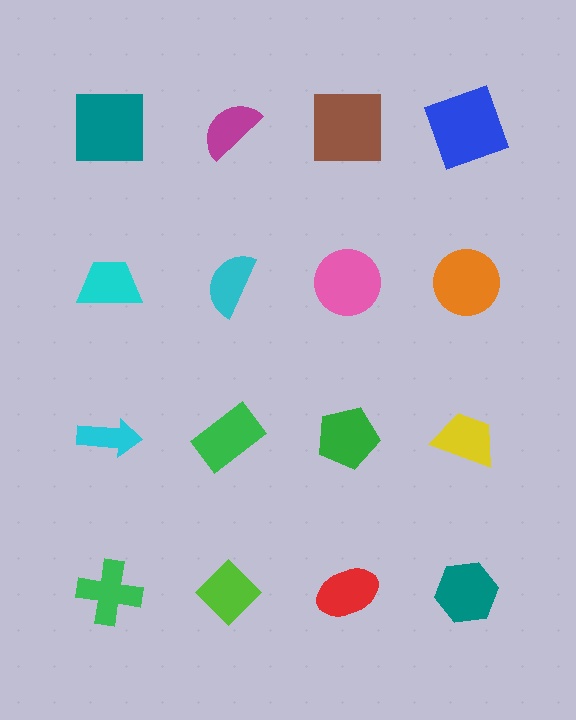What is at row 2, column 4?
An orange circle.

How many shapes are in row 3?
4 shapes.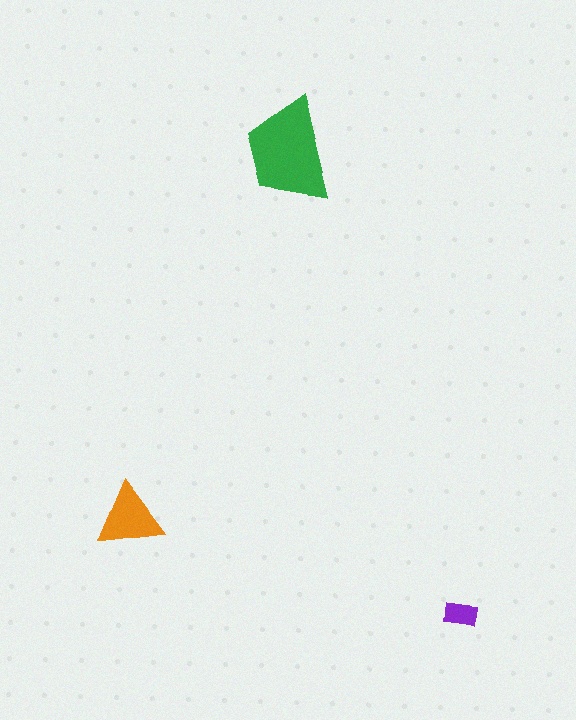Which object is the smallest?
The purple rectangle.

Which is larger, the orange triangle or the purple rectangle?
The orange triangle.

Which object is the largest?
The green trapezoid.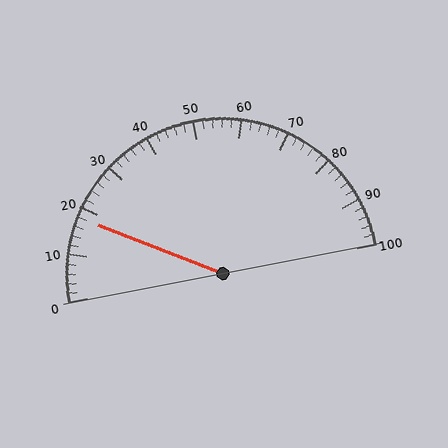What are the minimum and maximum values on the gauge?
The gauge ranges from 0 to 100.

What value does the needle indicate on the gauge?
The needle indicates approximately 18.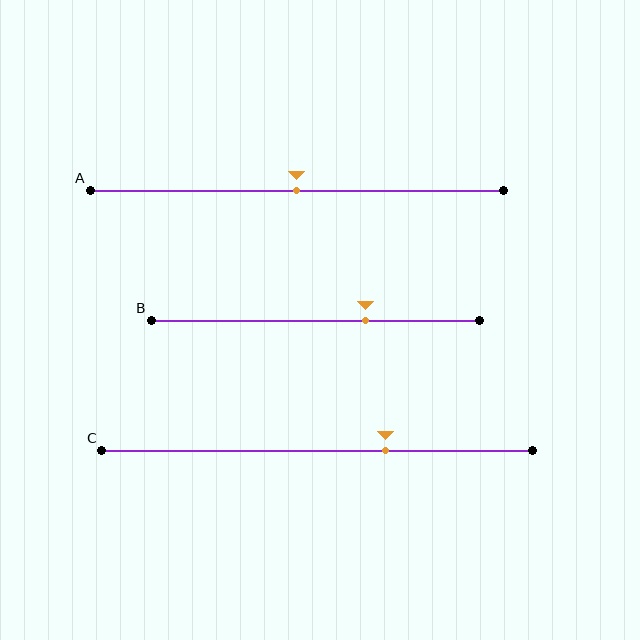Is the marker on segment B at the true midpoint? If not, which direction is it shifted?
No, the marker on segment B is shifted to the right by about 15% of the segment length.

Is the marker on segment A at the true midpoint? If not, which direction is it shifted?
Yes, the marker on segment A is at the true midpoint.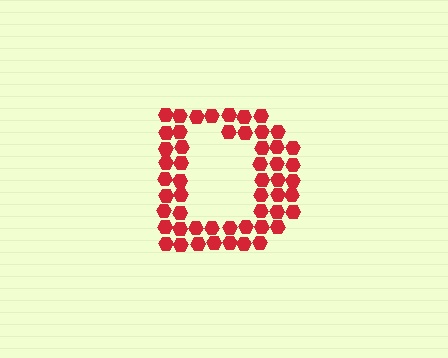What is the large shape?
The large shape is the letter D.